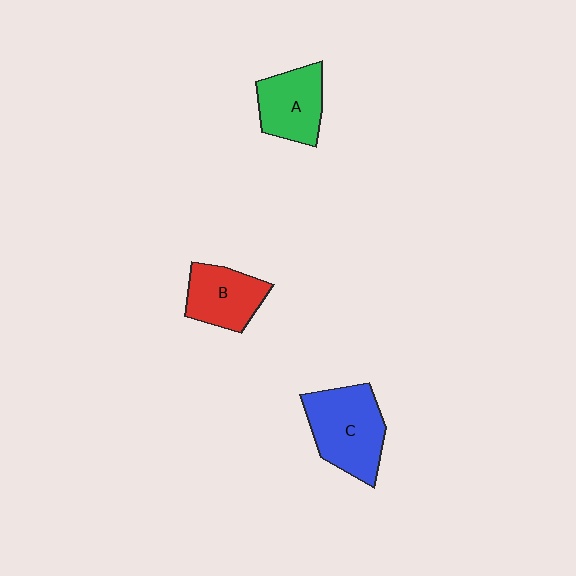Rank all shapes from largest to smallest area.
From largest to smallest: C (blue), A (green), B (red).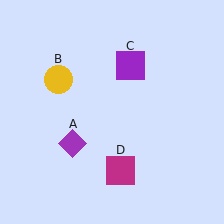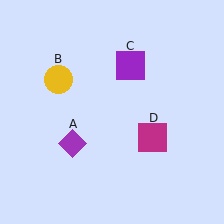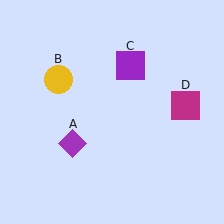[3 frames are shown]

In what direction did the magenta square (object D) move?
The magenta square (object D) moved up and to the right.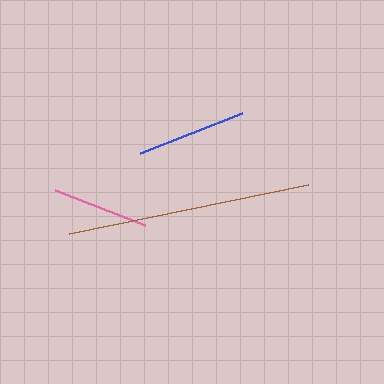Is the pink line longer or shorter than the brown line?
The brown line is longer than the pink line.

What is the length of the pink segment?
The pink segment is approximately 97 pixels long.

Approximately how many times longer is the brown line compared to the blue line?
The brown line is approximately 2.2 times the length of the blue line.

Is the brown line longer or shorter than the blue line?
The brown line is longer than the blue line.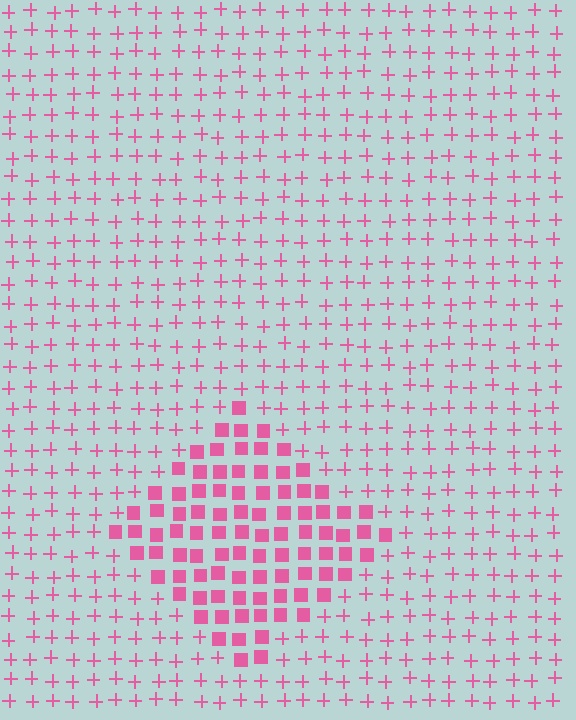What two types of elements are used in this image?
The image uses squares inside the diamond region and plus signs outside it.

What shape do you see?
I see a diamond.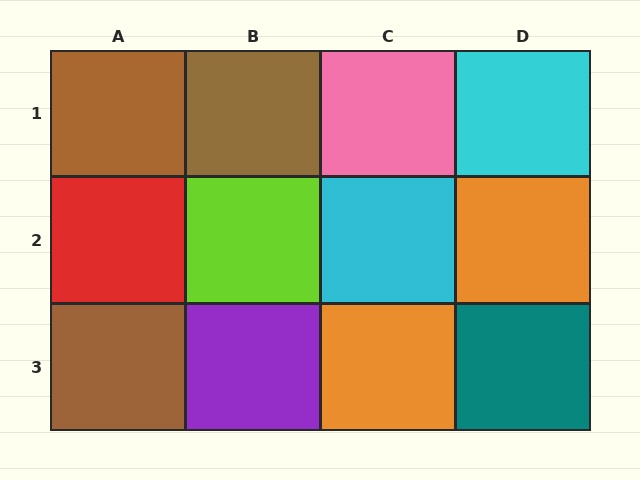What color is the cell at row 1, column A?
Brown.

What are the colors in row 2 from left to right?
Red, lime, cyan, orange.